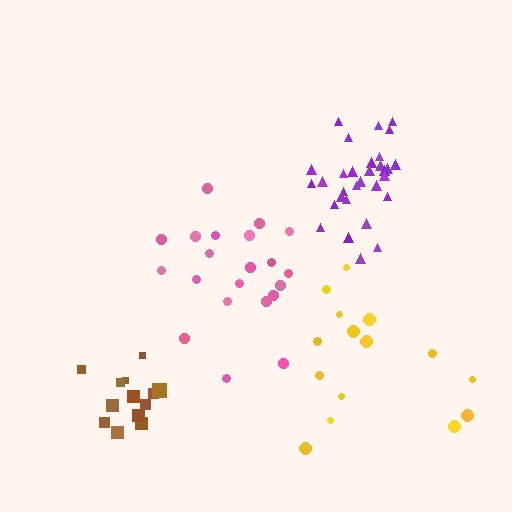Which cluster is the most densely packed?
Purple.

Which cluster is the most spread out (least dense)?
Yellow.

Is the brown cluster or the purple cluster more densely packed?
Purple.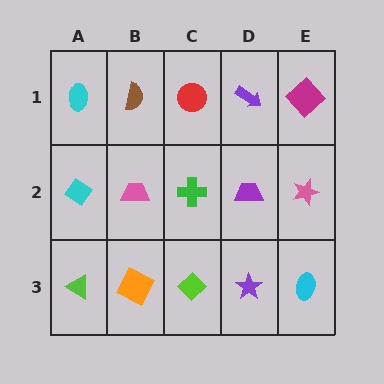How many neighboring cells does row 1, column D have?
3.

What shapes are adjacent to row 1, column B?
A pink trapezoid (row 2, column B), a cyan ellipse (row 1, column A), a red circle (row 1, column C).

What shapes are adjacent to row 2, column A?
A cyan ellipse (row 1, column A), a lime triangle (row 3, column A), a pink trapezoid (row 2, column B).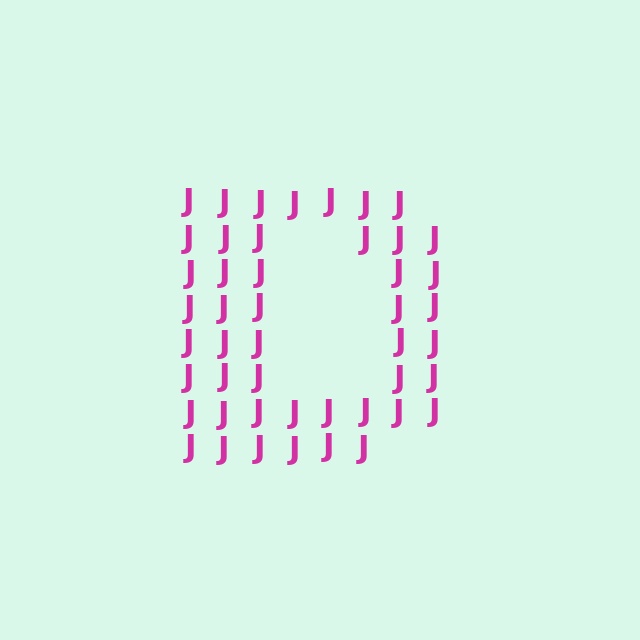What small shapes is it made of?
It is made of small letter J's.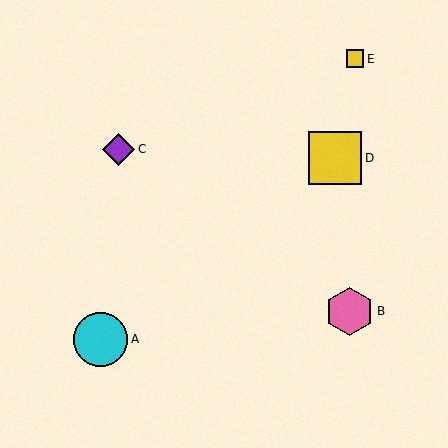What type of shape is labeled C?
Shape C is a purple diamond.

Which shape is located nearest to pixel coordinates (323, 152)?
The yellow square (labeled D) at (335, 158) is nearest to that location.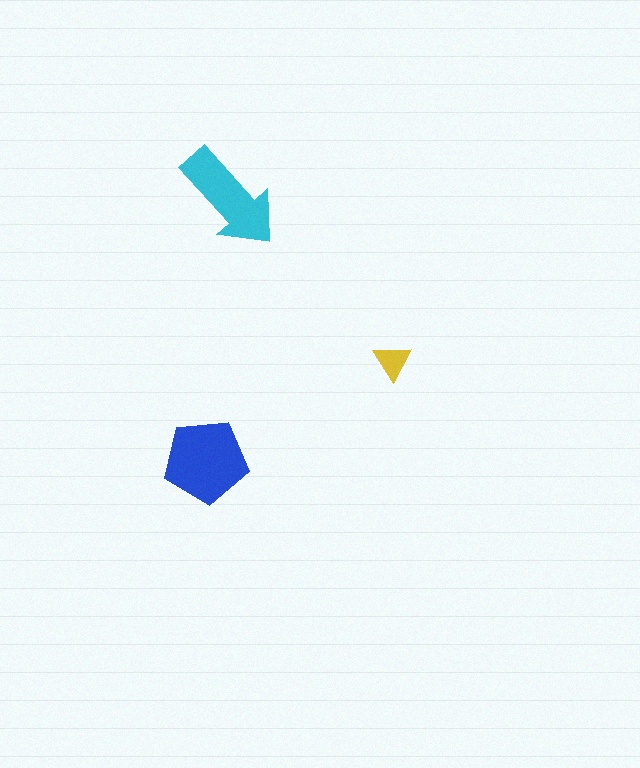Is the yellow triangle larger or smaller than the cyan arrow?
Smaller.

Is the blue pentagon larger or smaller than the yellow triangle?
Larger.